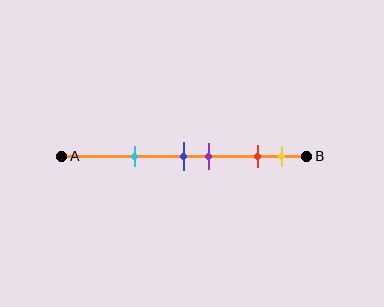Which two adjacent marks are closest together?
The blue and purple marks are the closest adjacent pair.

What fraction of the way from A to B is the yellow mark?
The yellow mark is approximately 90% (0.9) of the way from A to B.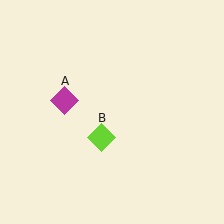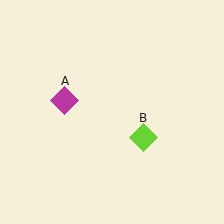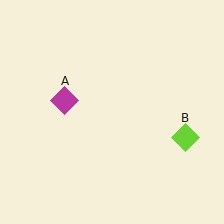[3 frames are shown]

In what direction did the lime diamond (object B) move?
The lime diamond (object B) moved right.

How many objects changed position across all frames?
1 object changed position: lime diamond (object B).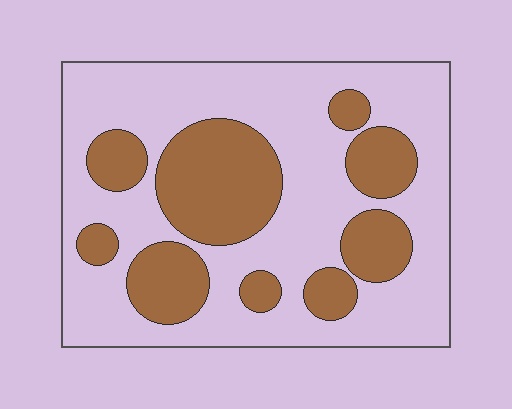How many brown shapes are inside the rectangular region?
9.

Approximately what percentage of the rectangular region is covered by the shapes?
Approximately 35%.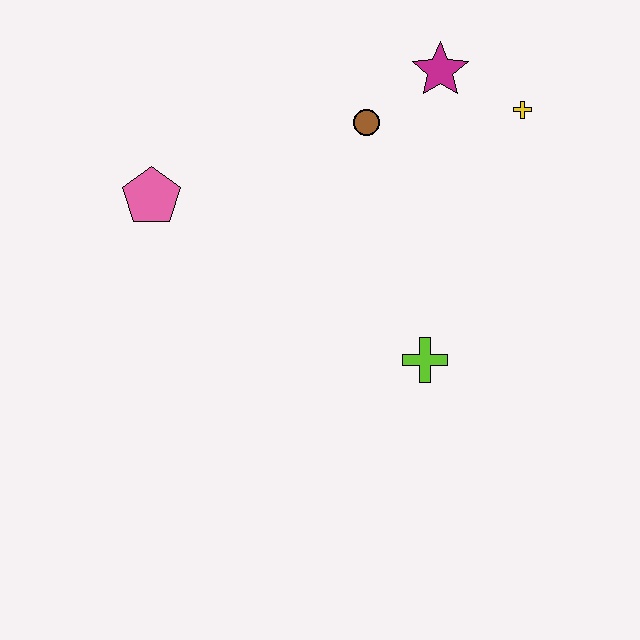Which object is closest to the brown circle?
The magenta star is closest to the brown circle.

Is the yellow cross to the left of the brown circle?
No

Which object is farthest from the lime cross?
The pink pentagon is farthest from the lime cross.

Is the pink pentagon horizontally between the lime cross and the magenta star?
No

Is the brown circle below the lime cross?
No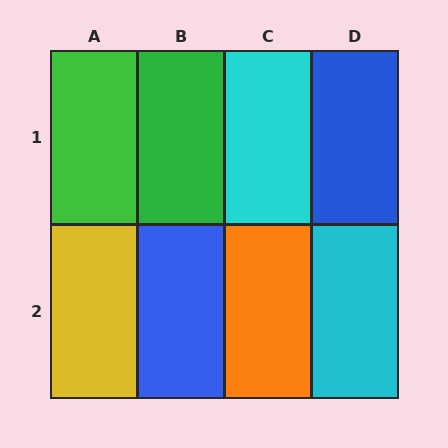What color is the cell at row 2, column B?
Blue.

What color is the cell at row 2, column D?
Cyan.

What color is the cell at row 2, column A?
Yellow.